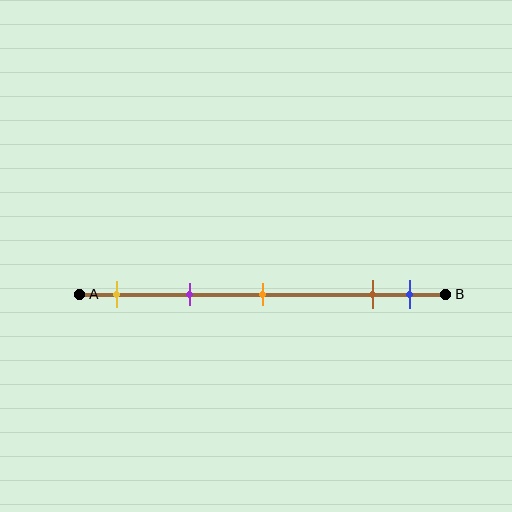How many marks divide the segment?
There are 5 marks dividing the segment.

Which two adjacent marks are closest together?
The brown and blue marks are the closest adjacent pair.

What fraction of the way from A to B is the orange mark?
The orange mark is approximately 50% (0.5) of the way from A to B.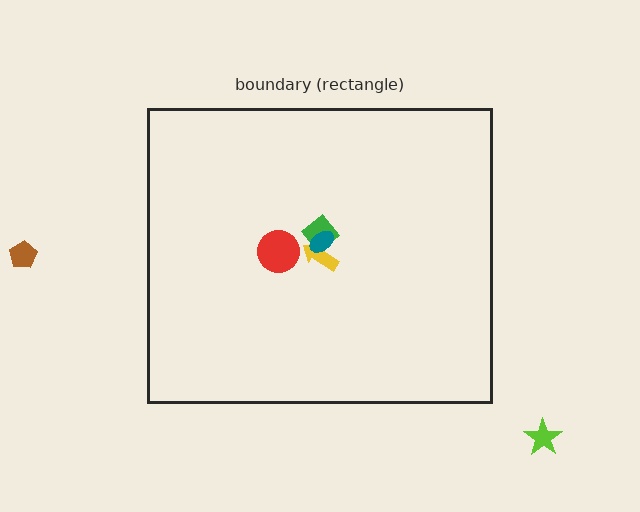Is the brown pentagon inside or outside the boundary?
Outside.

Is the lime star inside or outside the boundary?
Outside.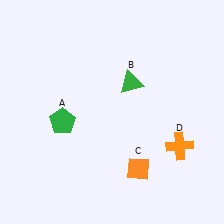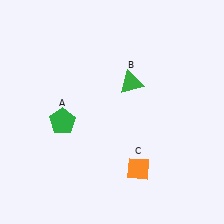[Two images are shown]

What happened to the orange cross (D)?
The orange cross (D) was removed in Image 2. It was in the bottom-right area of Image 1.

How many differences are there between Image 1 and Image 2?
There is 1 difference between the two images.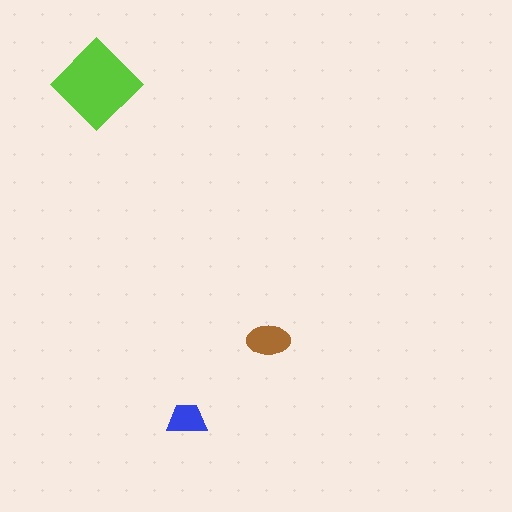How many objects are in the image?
There are 3 objects in the image.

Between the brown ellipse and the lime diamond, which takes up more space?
The lime diamond.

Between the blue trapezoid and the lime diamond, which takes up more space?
The lime diamond.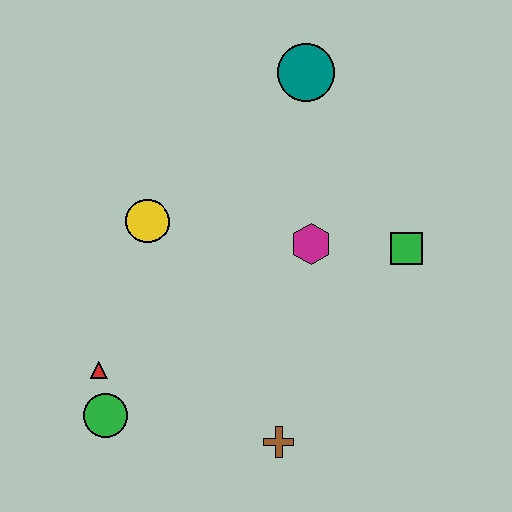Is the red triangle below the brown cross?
No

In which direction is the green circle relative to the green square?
The green circle is to the left of the green square.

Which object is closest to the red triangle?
The green circle is closest to the red triangle.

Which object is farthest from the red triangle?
The teal circle is farthest from the red triangle.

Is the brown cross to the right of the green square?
No